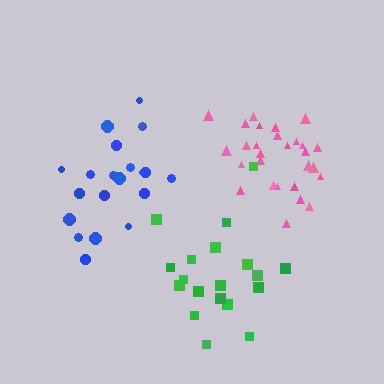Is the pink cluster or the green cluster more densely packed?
Pink.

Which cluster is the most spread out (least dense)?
Blue.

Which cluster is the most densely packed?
Pink.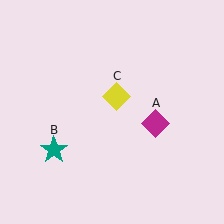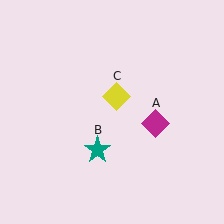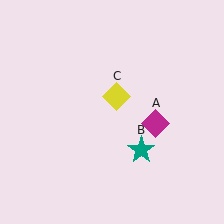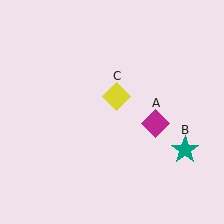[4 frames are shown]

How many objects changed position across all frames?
1 object changed position: teal star (object B).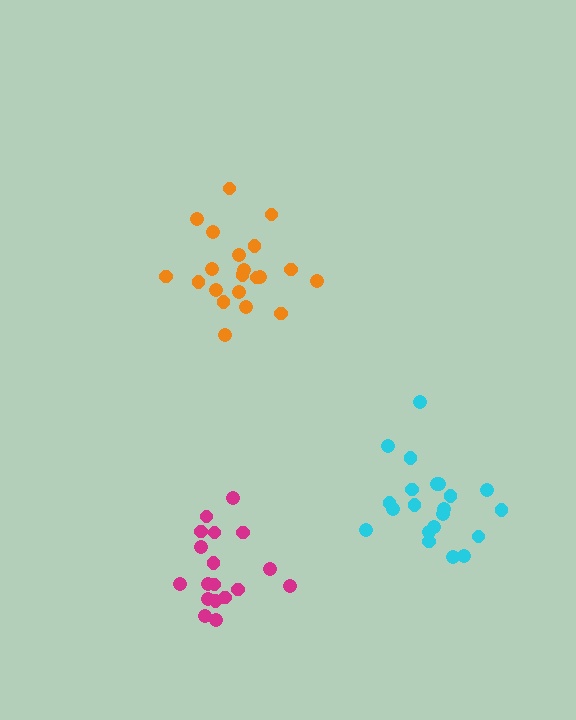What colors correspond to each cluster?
The clusters are colored: cyan, magenta, orange.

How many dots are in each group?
Group 1: 21 dots, Group 2: 18 dots, Group 3: 21 dots (60 total).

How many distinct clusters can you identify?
There are 3 distinct clusters.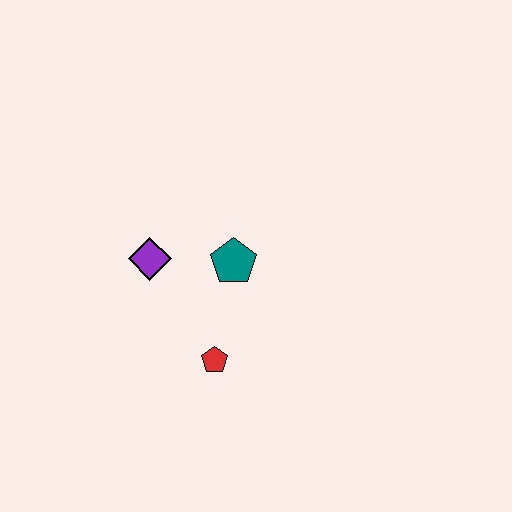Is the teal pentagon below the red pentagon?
No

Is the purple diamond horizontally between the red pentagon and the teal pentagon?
No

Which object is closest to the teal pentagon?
The purple diamond is closest to the teal pentagon.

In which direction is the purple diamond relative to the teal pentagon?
The purple diamond is to the left of the teal pentagon.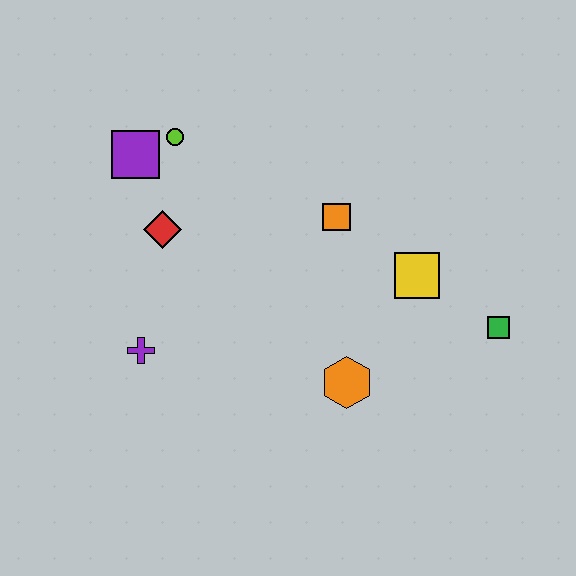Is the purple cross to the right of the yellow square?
No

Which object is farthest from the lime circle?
The green square is farthest from the lime circle.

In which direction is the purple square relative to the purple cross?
The purple square is above the purple cross.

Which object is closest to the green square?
The yellow square is closest to the green square.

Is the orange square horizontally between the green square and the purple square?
Yes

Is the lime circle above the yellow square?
Yes